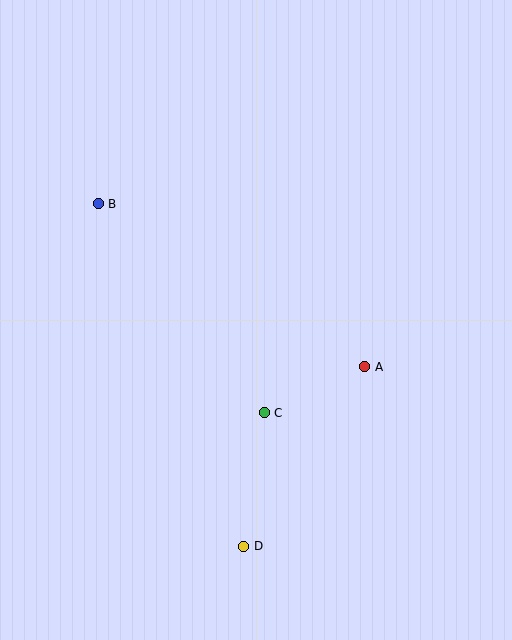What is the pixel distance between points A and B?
The distance between A and B is 312 pixels.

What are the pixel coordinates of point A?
Point A is at (365, 367).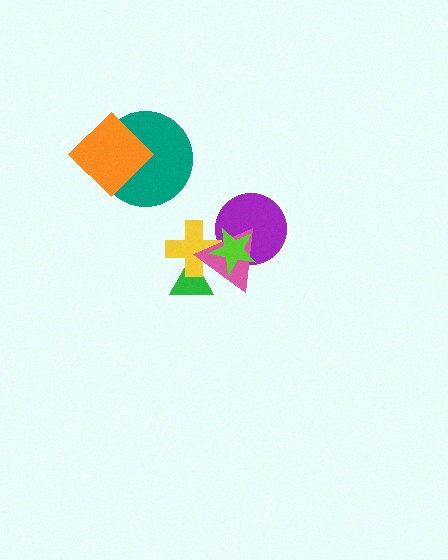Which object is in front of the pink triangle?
The lime star is in front of the pink triangle.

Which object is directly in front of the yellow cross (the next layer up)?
The pink triangle is directly in front of the yellow cross.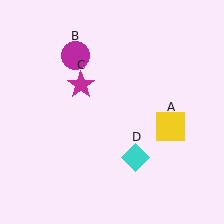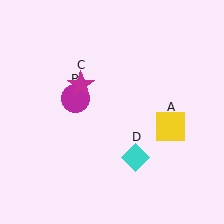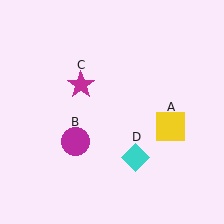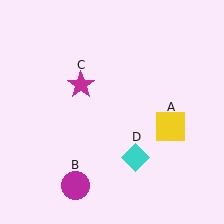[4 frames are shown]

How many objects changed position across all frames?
1 object changed position: magenta circle (object B).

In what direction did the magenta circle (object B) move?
The magenta circle (object B) moved down.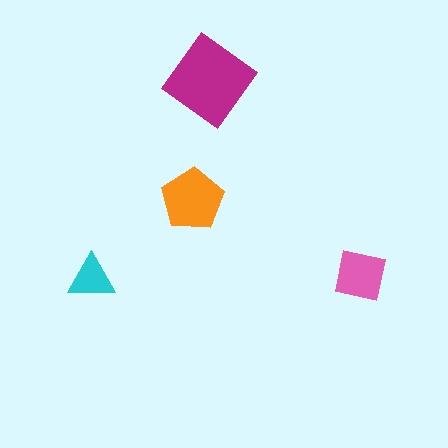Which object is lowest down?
The cyan triangle is bottommost.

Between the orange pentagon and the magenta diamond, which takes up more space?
The magenta diamond.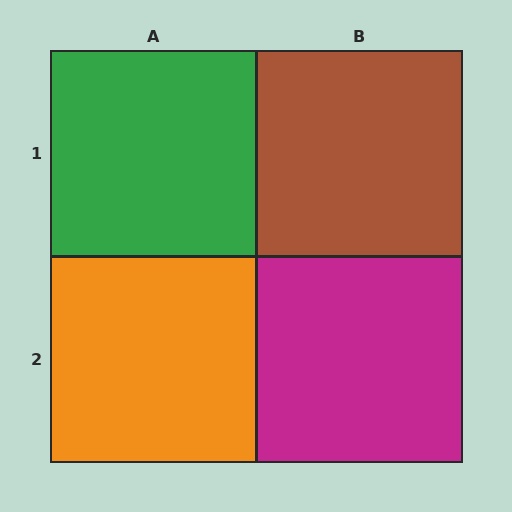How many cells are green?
1 cell is green.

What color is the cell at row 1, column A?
Green.